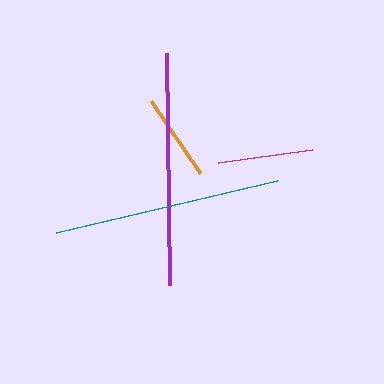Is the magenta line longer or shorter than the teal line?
The teal line is longer than the magenta line.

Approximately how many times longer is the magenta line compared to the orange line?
The magenta line is approximately 1.1 times the length of the orange line.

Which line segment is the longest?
The purple line is the longest at approximately 232 pixels.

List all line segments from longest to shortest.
From longest to shortest: purple, teal, magenta, orange.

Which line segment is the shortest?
The orange line is the shortest at approximately 86 pixels.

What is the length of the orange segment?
The orange segment is approximately 86 pixels long.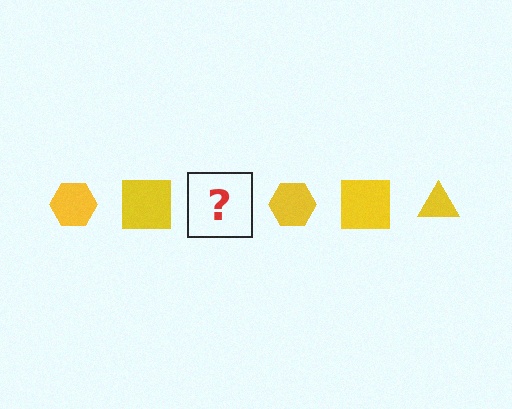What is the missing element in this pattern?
The missing element is a yellow triangle.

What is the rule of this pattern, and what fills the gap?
The rule is that the pattern cycles through hexagon, square, triangle shapes in yellow. The gap should be filled with a yellow triangle.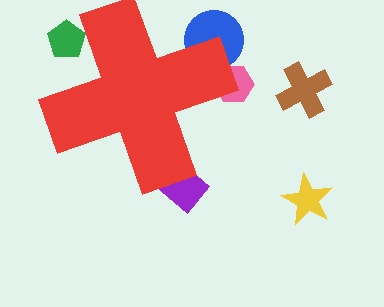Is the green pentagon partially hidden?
Yes, the green pentagon is partially hidden behind the red cross.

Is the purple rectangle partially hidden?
Yes, the purple rectangle is partially hidden behind the red cross.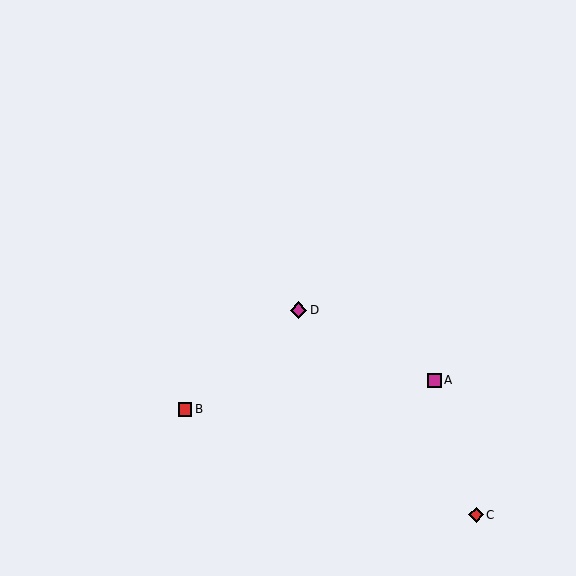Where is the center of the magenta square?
The center of the magenta square is at (434, 380).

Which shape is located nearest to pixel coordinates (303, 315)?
The magenta diamond (labeled D) at (299, 310) is nearest to that location.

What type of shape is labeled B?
Shape B is a red square.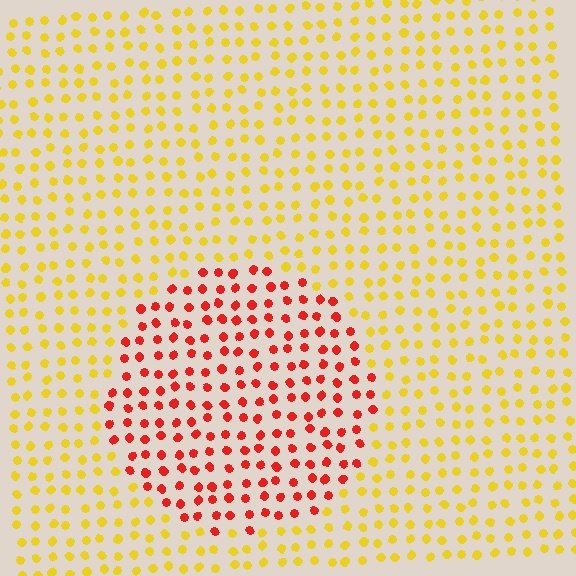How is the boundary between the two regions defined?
The boundary is defined purely by a slight shift in hue (about 53 degrees). Spacing, size, and orientation are identical on both sides.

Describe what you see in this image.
The image is filled with small yellow elements in a uniform arrangement. A circle-shaped region is visible where the elements are tinted to a slightly different hue, forming a subtle color boundary.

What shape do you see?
I see a circle.